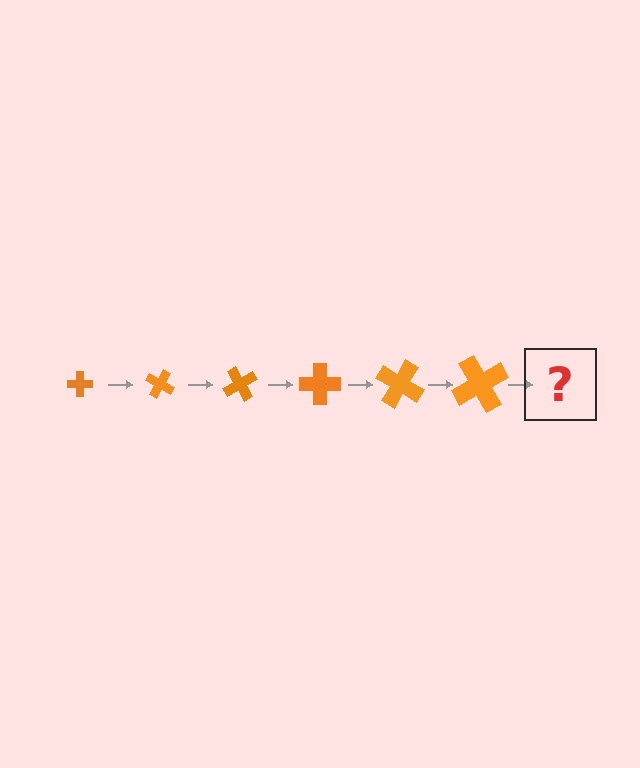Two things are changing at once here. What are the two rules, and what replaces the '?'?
The two rules are that the cross grows larger each step and it rotates 30 degrees each step. The '?' should be a cross, larger than the previous one and rotated 180 degrees from the start.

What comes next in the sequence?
The next element should be a cross, larger than the previous one and rotated 180 degrees from the start.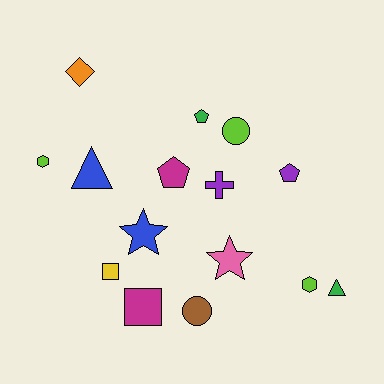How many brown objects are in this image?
There is 1 brown object.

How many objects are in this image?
There are 15 objects.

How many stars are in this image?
There are 2 stars.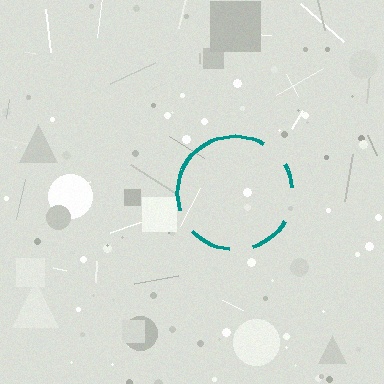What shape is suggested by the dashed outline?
The dashed outline suggests a circle.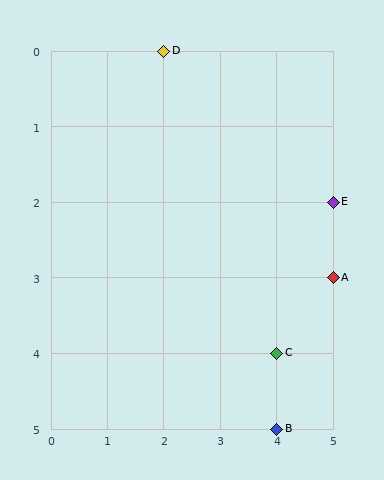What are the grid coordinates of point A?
Point A is at grid coordinates (5, 3).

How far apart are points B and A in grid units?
Points B and A are 1 column and 2 rows apart (about 2.2 grid units diagonally).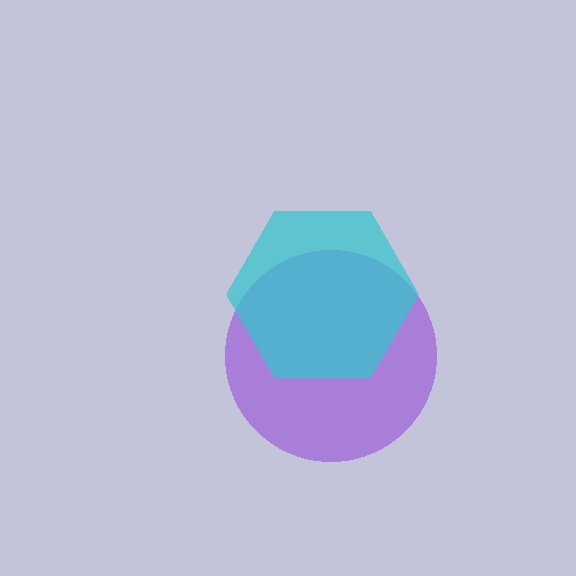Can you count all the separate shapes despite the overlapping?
Yes, there are 2 separate shapes.